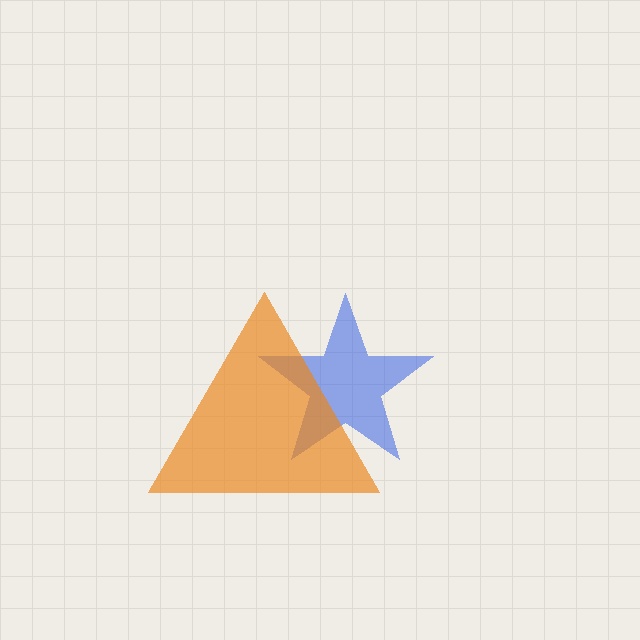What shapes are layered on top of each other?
The layered shapes are: a blue star, an orange triangle.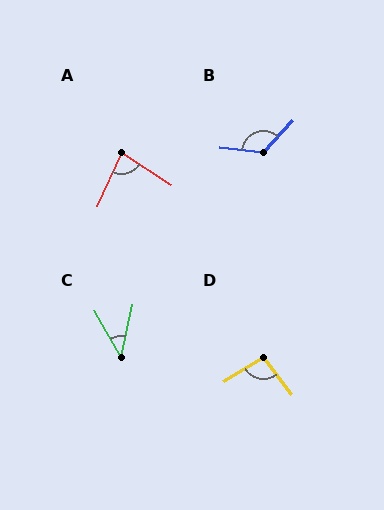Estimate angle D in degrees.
Approximately 96 degrees.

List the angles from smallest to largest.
C (42°), A (81°), D (96°), B (126°).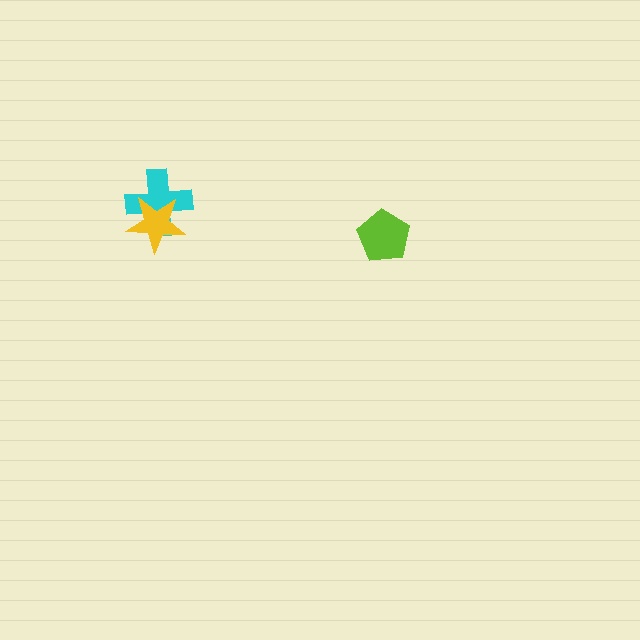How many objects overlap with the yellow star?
1 object overlaps with the yellow star.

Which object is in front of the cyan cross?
The yellow star is in front of the cyan cross.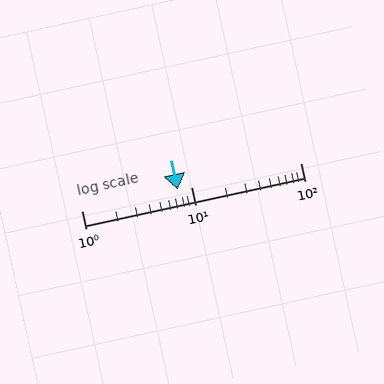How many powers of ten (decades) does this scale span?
The scale spans 2 decades, from 1 to 100.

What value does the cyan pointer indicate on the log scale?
The pointer indicates approximately 7.5.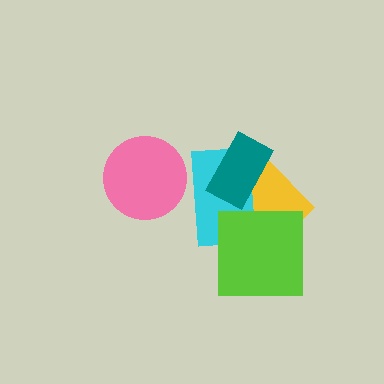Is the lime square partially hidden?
No, no other shape covers it.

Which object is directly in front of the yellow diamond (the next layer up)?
The cyan rectangle is directly in front of the yellow diamond.